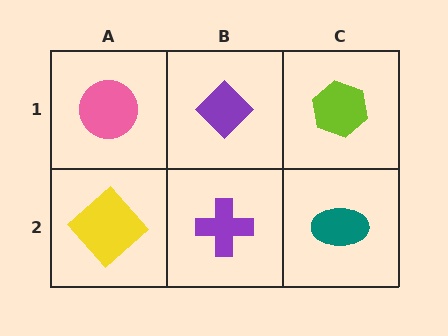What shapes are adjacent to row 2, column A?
A pink circle (row 1, column A), a purple cross (row 2, column B).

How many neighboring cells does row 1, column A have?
2.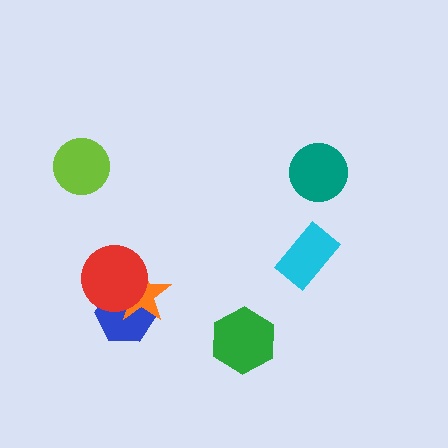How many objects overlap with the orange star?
2 objects overlap with the orange star.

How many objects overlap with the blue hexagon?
2 objects overlap with the blue hexagon.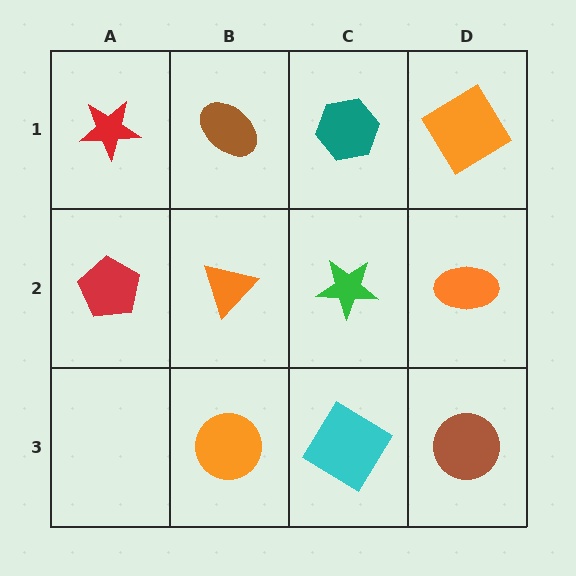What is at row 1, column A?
A red star.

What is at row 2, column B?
An orange triangle.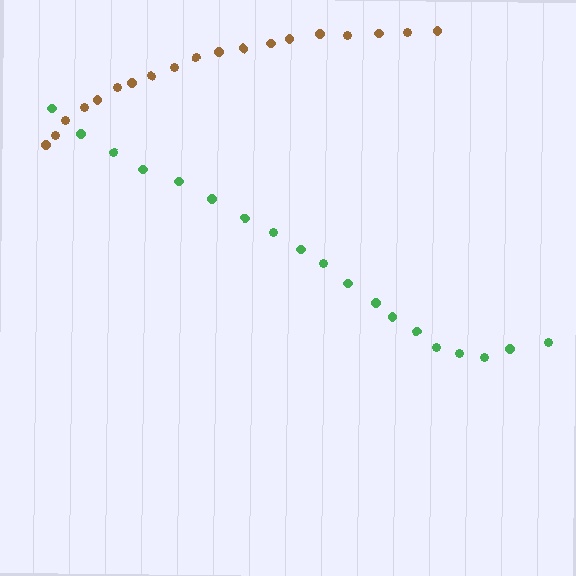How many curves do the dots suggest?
There are 2 distinct paths.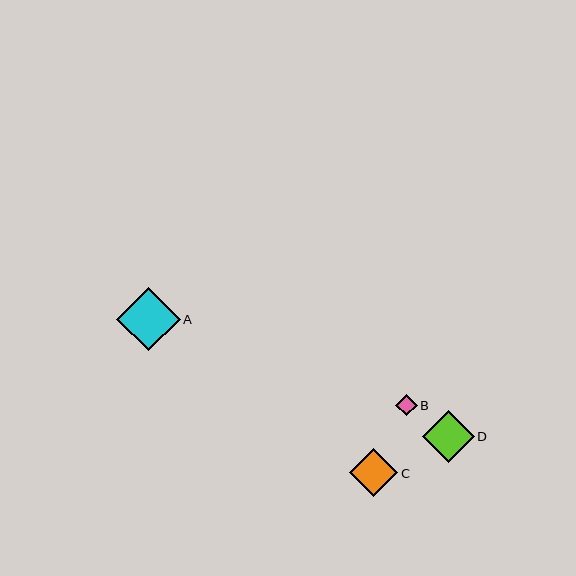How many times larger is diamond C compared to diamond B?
Diamond C is approximately 2.3 times the size of diamond B.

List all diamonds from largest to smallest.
From largest to smallest: A, D, C, B.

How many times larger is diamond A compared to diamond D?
Diamond A is approximately 1.2 times the size of diamond D.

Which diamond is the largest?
Diamond A is the largest with a size of approximately 63 pixels.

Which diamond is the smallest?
Diamond B is the smallest with a size of approximately 21 pixels.